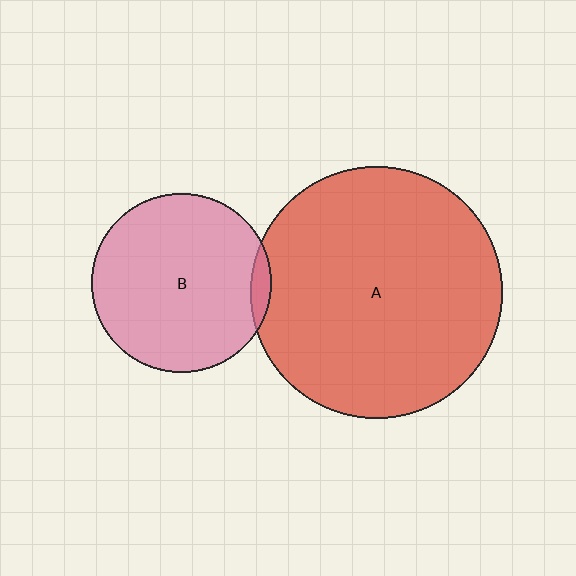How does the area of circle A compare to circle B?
Approximately 2.0 times.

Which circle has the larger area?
Circle A (red).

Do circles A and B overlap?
Yes.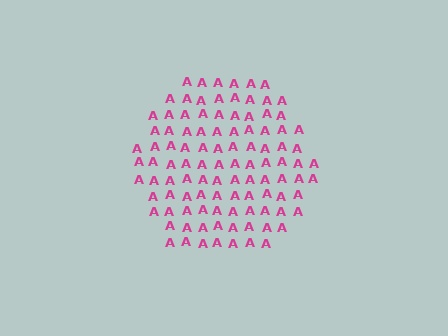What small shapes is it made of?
It is made of small letter A's.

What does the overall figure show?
The overall figure shows a hexagon.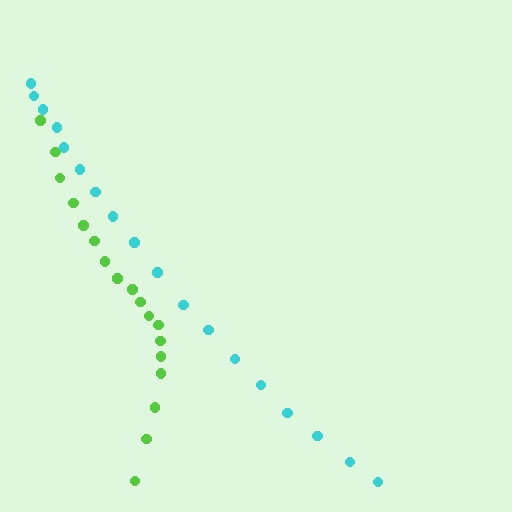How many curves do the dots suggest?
There are 2 distinct paths.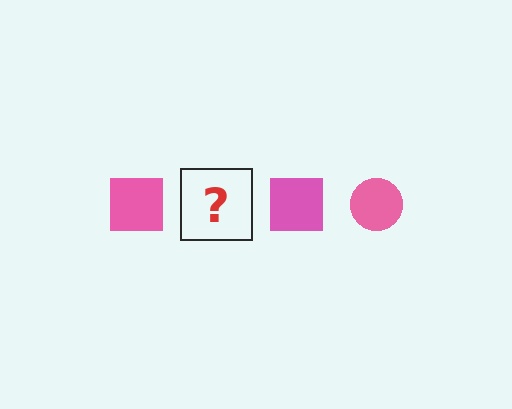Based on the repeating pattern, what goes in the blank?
The blank should be a pink circle.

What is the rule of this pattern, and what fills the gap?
The rule is that the pattern cycles through square, circle shapes in pink. The gap should be filled with a pink circle.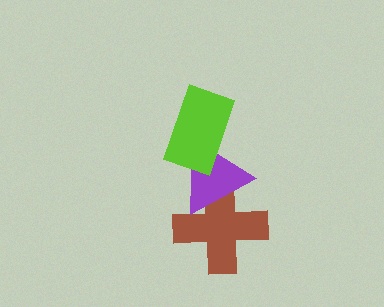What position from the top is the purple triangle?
The purple triangle is 2nd from the top.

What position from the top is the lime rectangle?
The lime rectangle is 1st from the top.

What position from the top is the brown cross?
The brown cross is 3rd from the top.